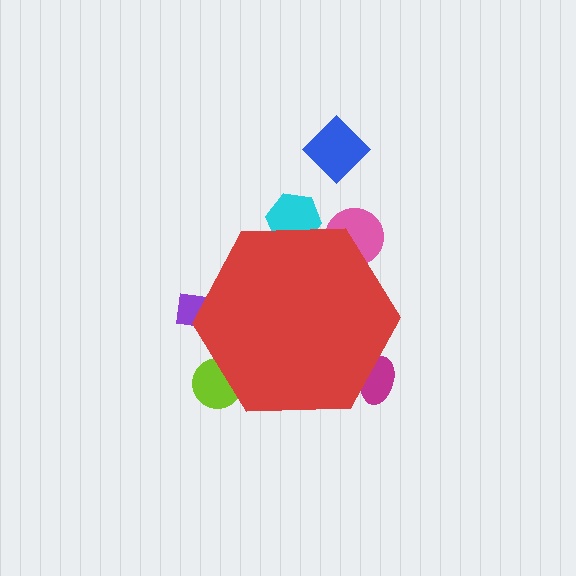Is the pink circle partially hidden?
Yes, the pink circle is partially hidden behind the red hexagon.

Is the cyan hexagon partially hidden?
Yes, the cyan hexagon is partially hidden behind the red hexagon.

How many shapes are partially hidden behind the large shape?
5 shapes are partially hidden.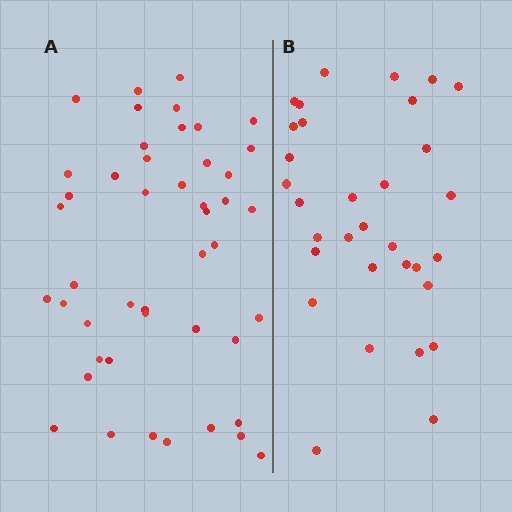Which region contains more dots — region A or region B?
Region A (the left region) has more dots.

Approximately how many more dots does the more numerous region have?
Region A has approximately 15 more dots than region B.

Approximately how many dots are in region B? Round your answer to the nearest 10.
About 30 dots. (The exact count is 32, which rounds to 30.)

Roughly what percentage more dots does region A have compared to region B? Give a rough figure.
About 45% more.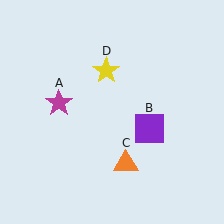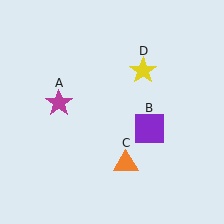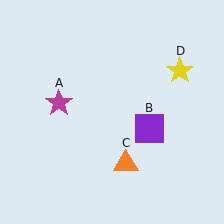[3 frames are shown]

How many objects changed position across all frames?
1 object changed position: yellow star (object D).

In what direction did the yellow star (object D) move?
The yellow star (object D) moved right.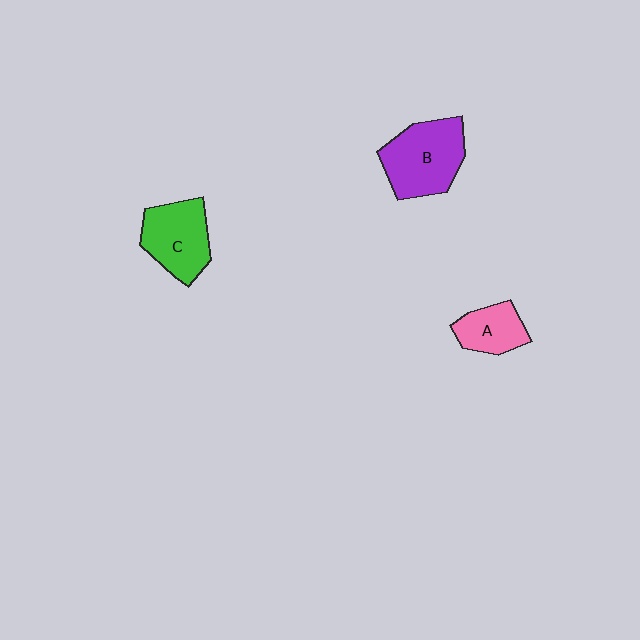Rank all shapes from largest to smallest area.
From largest to smallest: B (purple), C (green), A (pink).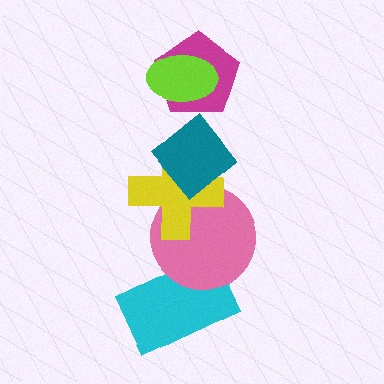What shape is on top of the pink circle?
The yellow cross is on top of the pink circle.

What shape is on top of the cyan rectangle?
The pink circle is on top of the cyan rectangle.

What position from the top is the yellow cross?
The yellow cross is 4th from the top.